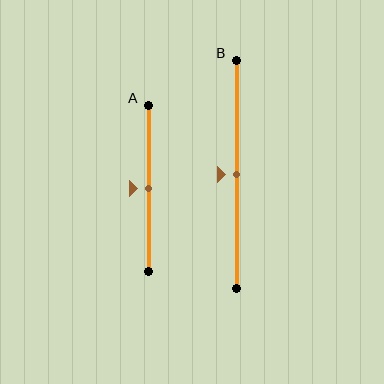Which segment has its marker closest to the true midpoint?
Segment A has its marker closest to the true midpoint.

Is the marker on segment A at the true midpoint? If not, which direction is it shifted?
Yes, the marker on segment A is at the true midpoint.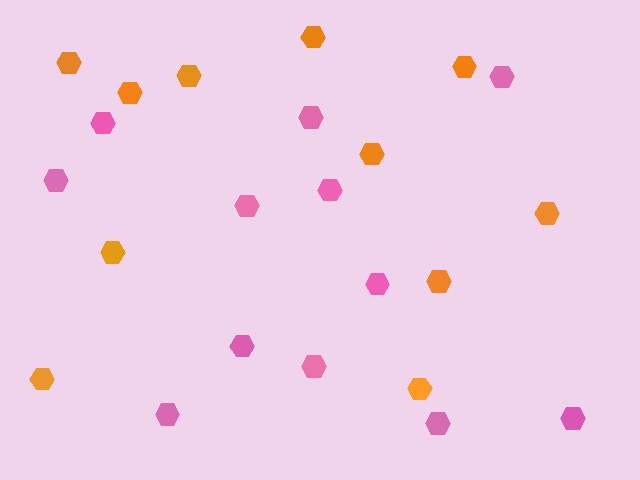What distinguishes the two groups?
There are 2 groups: one group of pink hexagons (12) and one group of orange hexagons (11).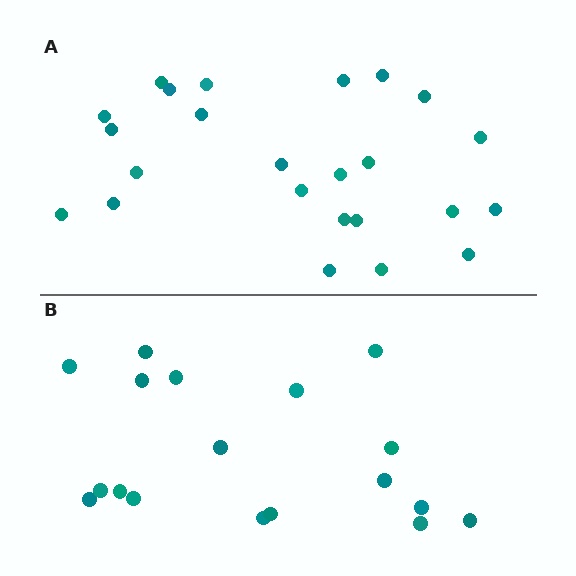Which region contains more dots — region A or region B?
Region A (the top region) has more dots.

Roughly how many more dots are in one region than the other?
Region A has about 6 more dots than region B.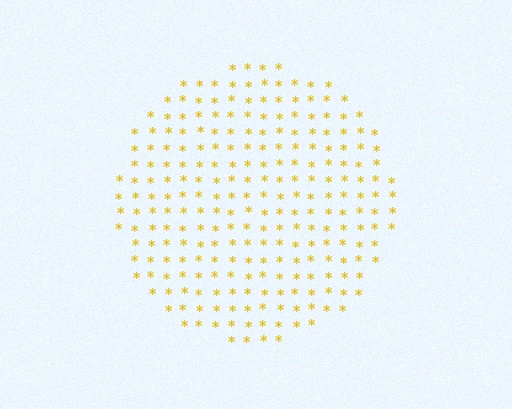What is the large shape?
The large shape is a circle.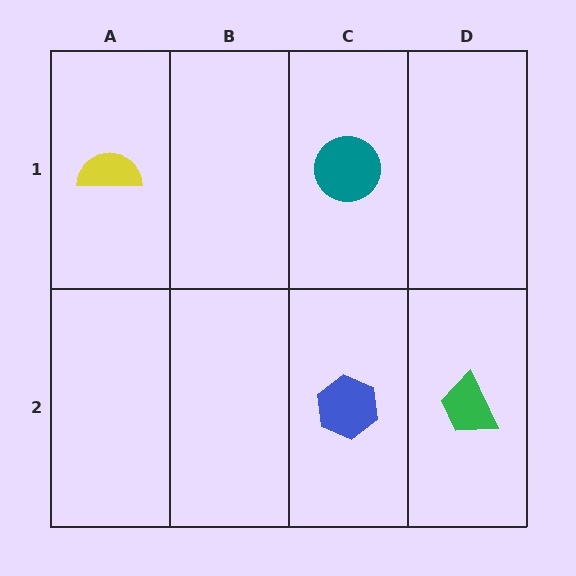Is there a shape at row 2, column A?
No, that cell is empty.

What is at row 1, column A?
A yellow semicircle.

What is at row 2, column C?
A blue hexagon.